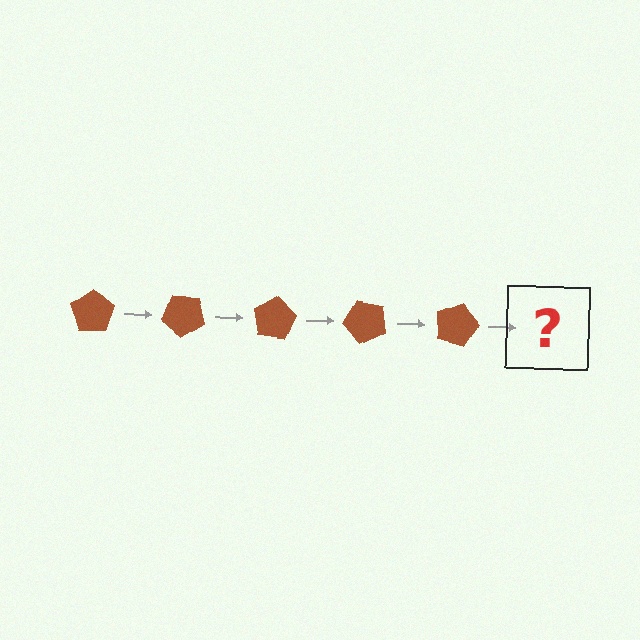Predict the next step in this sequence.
The next step is a brown pentagon rotated 200 degrees.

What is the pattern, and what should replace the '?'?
The pattern is that the pentagon rotates 40 degrees each step. The '?' should be a brown pentagon rotated 200 degrees.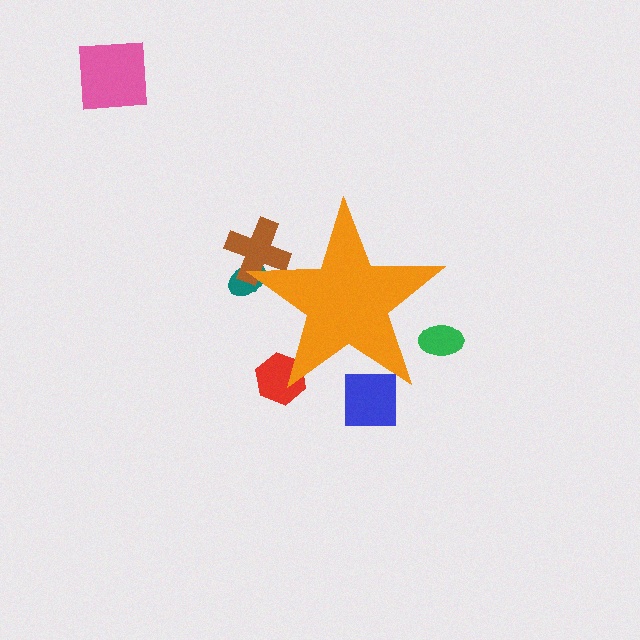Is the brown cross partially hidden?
Yes, the brown cross is partially hidden behind the orange star.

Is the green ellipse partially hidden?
Yes, the green ellipse is partially hidden behind the orange star.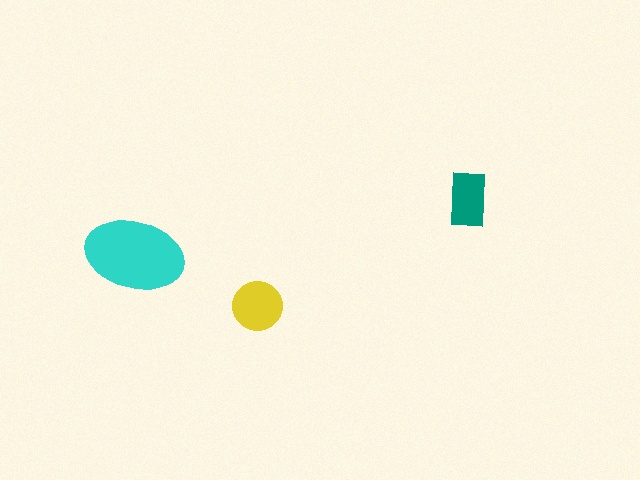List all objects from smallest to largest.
The teal rectangle, the yellow circle, the cyan ellipse.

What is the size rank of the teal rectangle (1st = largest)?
3rd.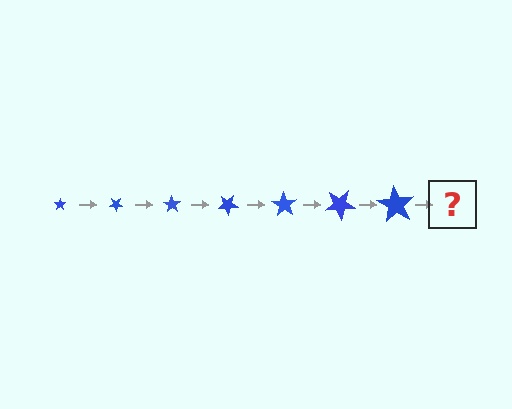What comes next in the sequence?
The next element should be a star, larger than the previous one and rotated 245 degrees from the start.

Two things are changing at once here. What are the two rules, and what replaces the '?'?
The two rules are that the star grows larger each step and it rotates 35 degrees each step. The '?' should be a star, larger than the previous one and rotated 245 degrees from the start.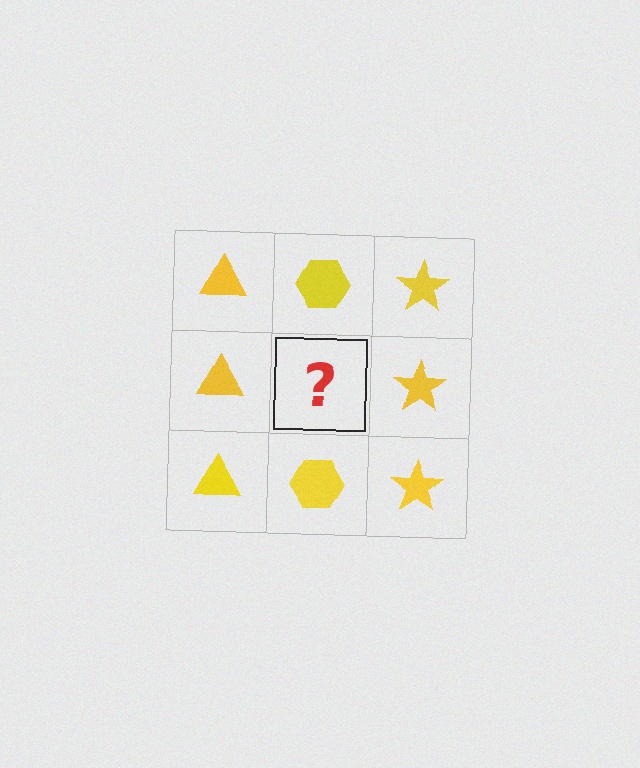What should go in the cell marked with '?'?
The missing cell should contain a yellow hexagon.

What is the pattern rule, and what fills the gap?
The rule is that each column has a consistent shape. The gap should be filled with a yellow hexagon.